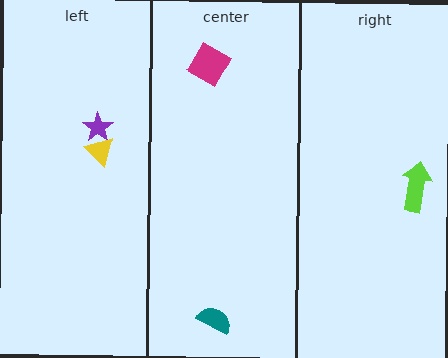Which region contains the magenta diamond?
The center region.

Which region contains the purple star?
The left region.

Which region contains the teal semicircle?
The center region.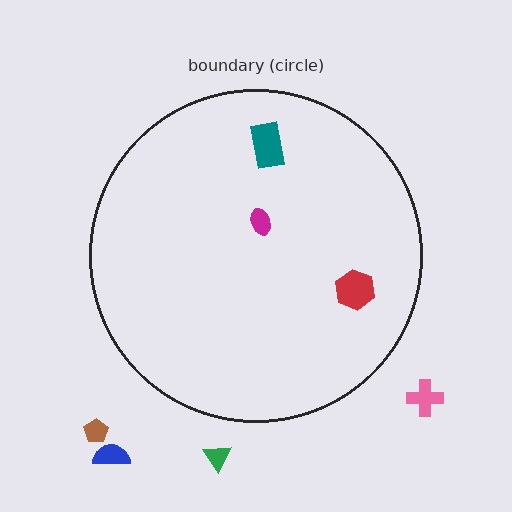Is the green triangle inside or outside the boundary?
Outside.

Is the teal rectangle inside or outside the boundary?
Inside.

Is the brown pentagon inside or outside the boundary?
Outside.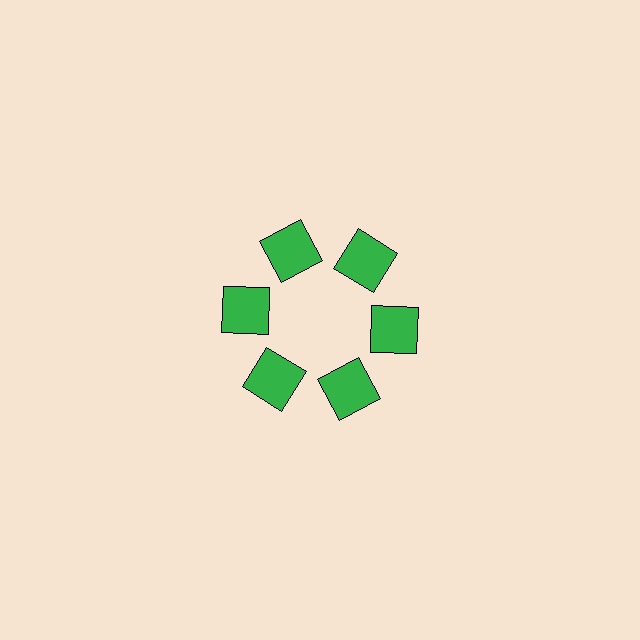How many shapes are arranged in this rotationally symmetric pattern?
There are 6 shapes, arranged in 6 groups of 1.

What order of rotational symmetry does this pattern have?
This pattern has 6-fold rotational symmetry.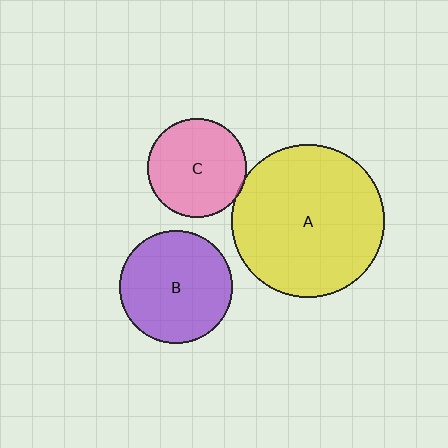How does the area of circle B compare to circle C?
Approximately 1.3 times.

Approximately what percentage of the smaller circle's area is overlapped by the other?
Approximately 5%.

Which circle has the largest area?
Circle A (yellow).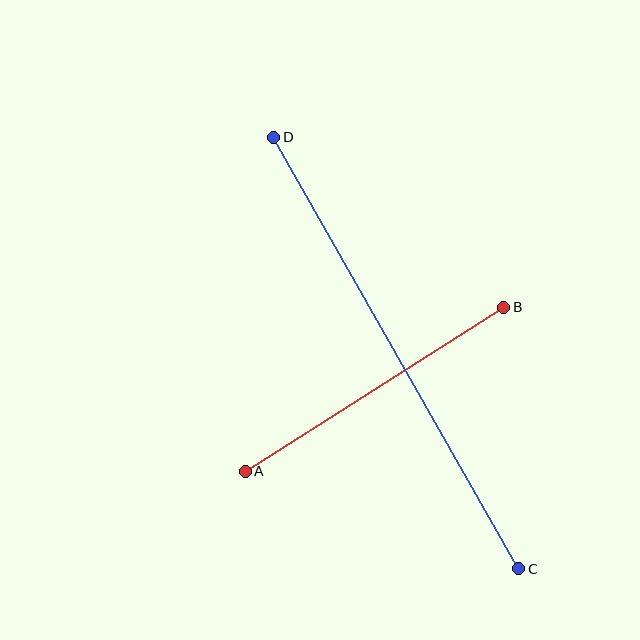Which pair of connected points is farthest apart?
Points C and D are farthest apart.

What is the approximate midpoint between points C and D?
The midpoint is at approximately (396, 353) pixels.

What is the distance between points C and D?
The distance is approximately 496 pixels.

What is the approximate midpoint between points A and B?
The midpoint is at approximately (375, 389) pixels.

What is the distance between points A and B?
The distance is approximately 306 pixels.